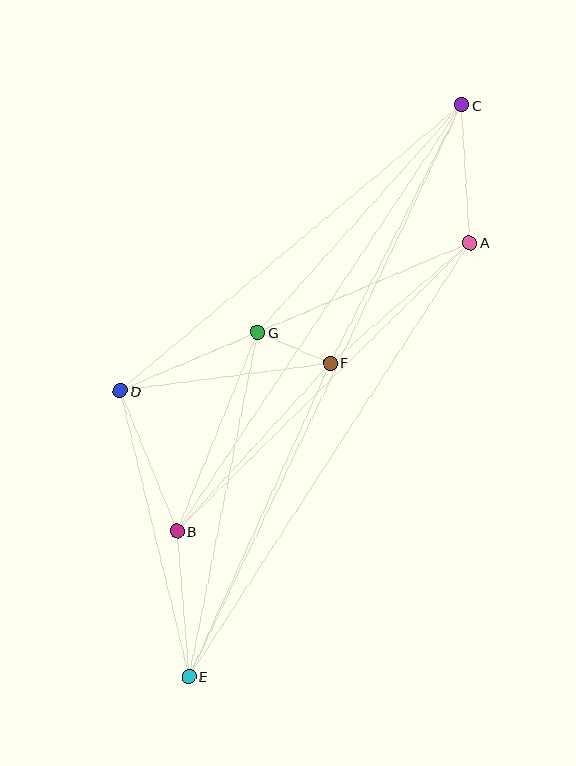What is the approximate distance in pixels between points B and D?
The distance between B and D is approximately 151 pixels.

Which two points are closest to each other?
Points F and G are closest to each other.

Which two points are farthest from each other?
Points C and E are farthest from each other.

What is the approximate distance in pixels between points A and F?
The distance between A and F is approximately 184 pixels.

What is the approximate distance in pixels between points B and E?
The distance between B and E is approximately 145 pixels.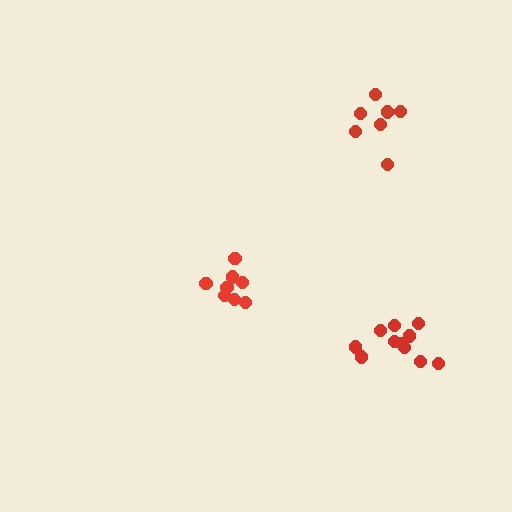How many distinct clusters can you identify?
There are 3 distinct clusters.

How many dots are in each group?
Group 1: 8 dots, Group 2: 7 dots, Group 3: 11 dots (26 total).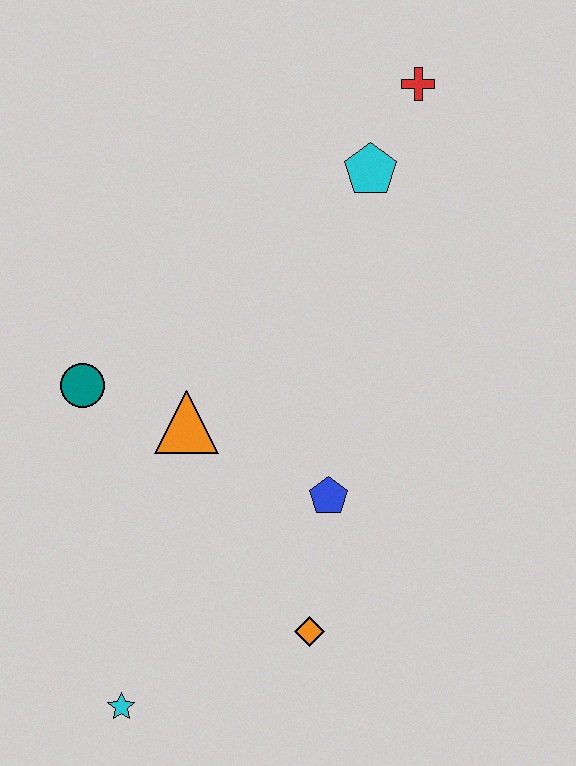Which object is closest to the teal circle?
The orange triangle is closest to the teal circle.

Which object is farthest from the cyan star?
The red cross is farthest from the cyan star.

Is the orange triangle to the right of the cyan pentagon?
No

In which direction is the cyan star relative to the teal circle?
The cyan star is below the teal circle.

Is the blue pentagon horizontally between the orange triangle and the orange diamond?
No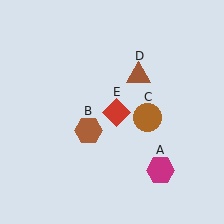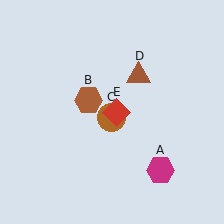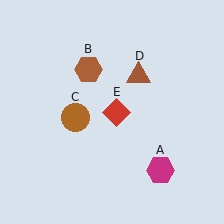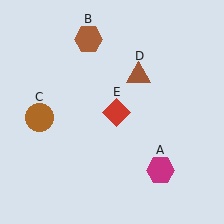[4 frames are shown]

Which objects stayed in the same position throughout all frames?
Magenta hexagon (object A) and brown triangle (object D) and red diamond (object E) remained stationary.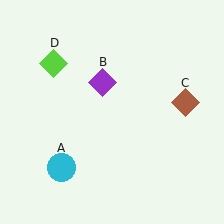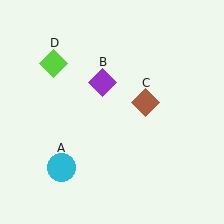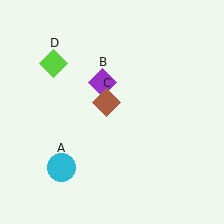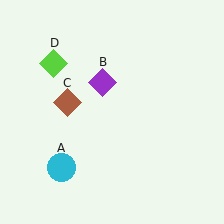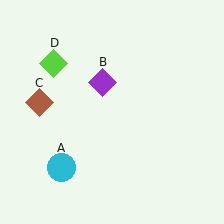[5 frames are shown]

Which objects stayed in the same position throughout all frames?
Cyan circle (object A) and purple diamond (object B) and lime diamond (object D) remained stationary.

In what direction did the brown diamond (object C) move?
The brown diamond (object C) moved left.